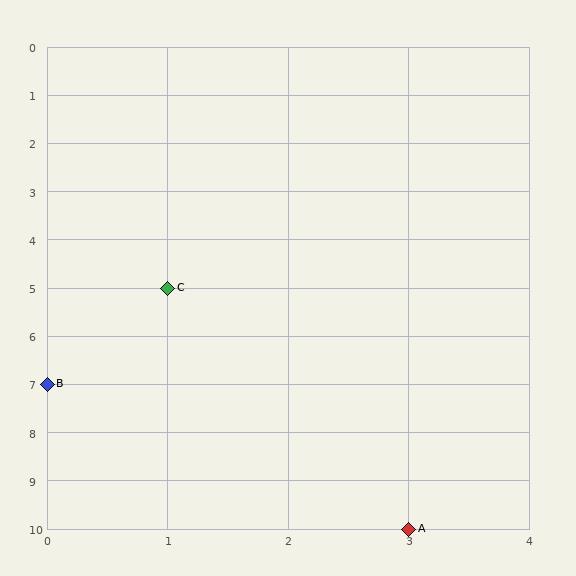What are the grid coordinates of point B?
Point B is at grid coordinates (0, 7).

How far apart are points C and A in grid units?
Points C and A are 2 columns and 5 rows apart (about 5.4 grid units diagonally).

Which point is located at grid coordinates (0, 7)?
Point B is at (0, 7).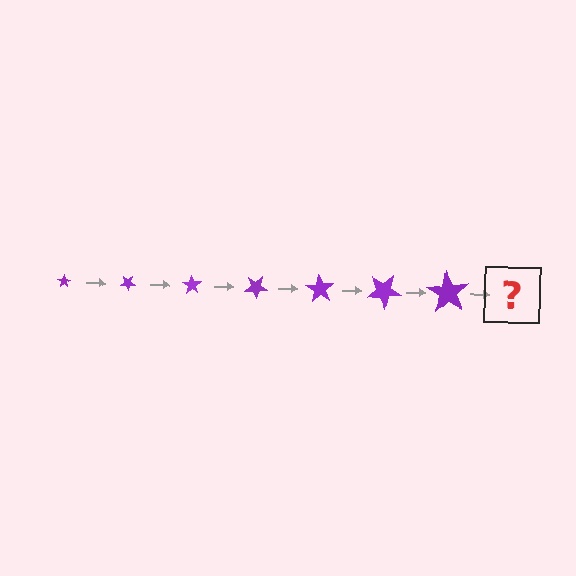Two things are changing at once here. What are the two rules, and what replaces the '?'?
The two rules are that the star grows larger each step and it rotates 35 degrees each step. The '?' should be a star, larger than the previous one and rotated 245 degrees from the start.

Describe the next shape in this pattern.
It should be a star, larger than the previous one and rotated 245 degrees from the start.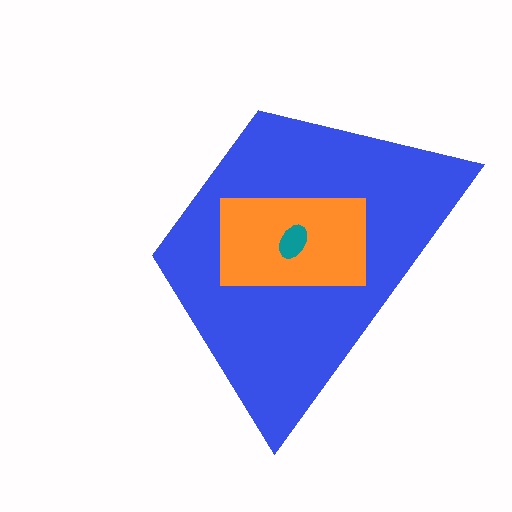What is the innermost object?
The teal ellipse.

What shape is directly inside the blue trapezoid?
The orange rectangle.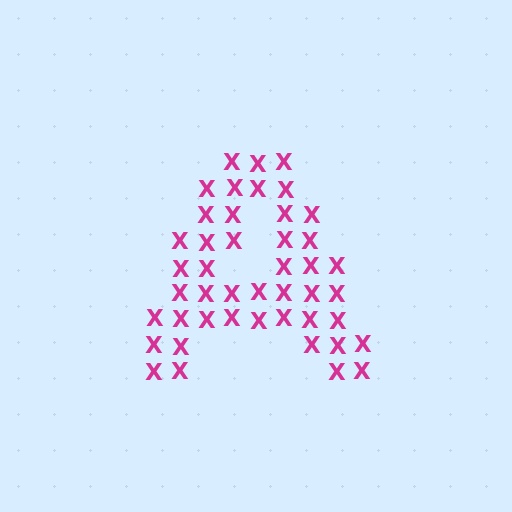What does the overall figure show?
The overall figure shows the letter A.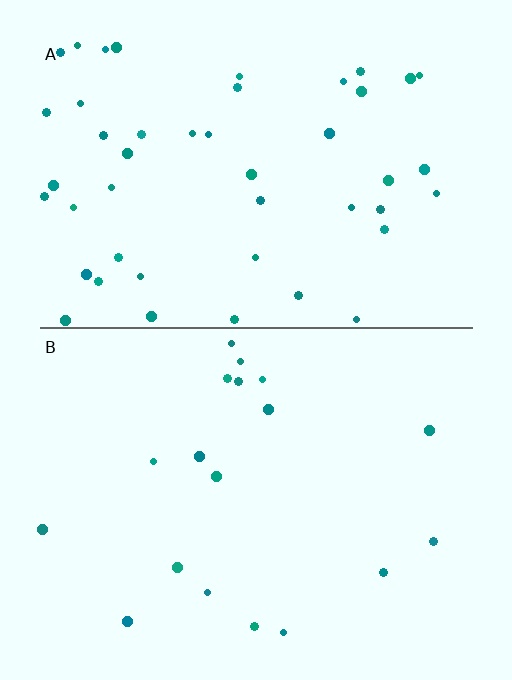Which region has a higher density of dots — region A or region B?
A (the top).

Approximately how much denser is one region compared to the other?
Approximately 2.5× — region A over region B.